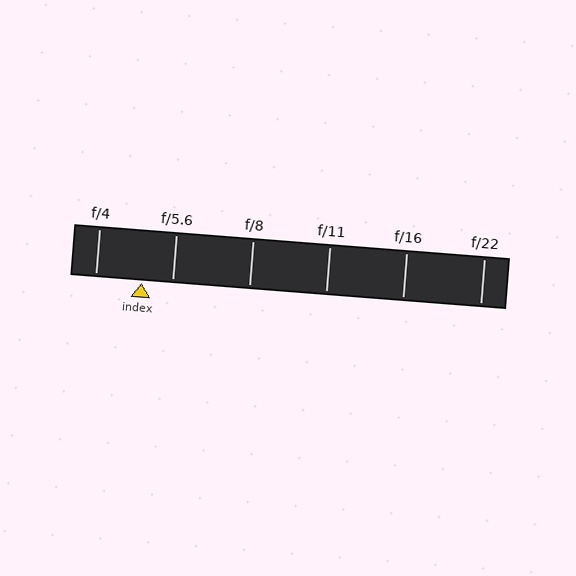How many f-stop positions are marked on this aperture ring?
There are 6 f-stop positions marked.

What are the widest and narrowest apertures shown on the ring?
The widest aperture shown is f/4 and the narrowest is f/22.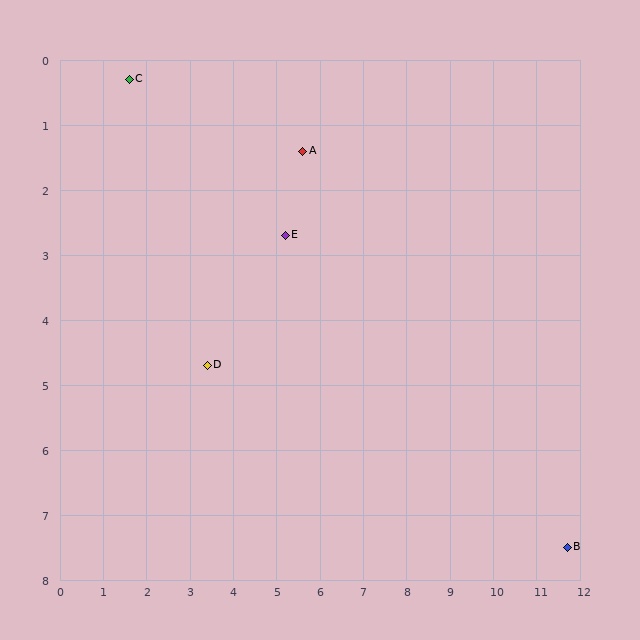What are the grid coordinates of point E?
Point E is at approximately (5.2, 2.7).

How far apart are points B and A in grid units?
Points B and A are about 8.6 grid units apart.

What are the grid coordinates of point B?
Point B is at approximately (11.7, 7.5).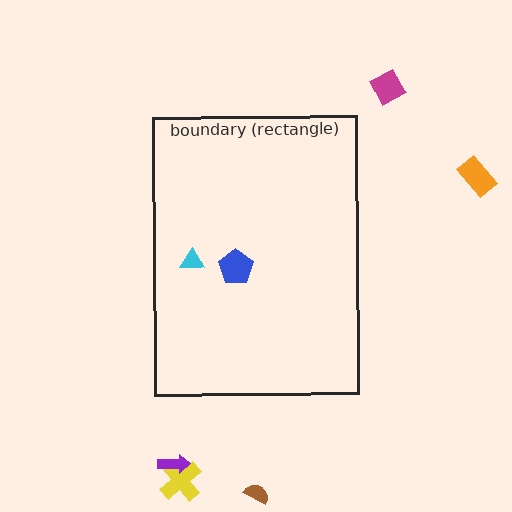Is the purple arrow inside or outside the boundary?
Outside.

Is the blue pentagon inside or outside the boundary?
Inside.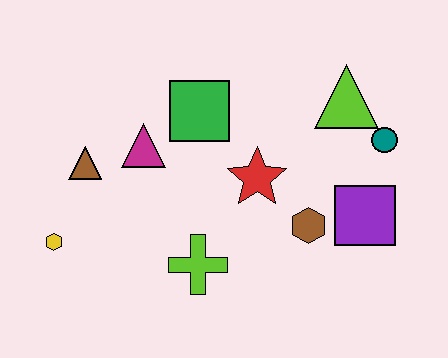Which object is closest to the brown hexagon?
The purple square is closest to the brown hexagon.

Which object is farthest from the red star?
The yellow hexagon is farthest from the red star.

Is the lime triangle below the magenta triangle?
No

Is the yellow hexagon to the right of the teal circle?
No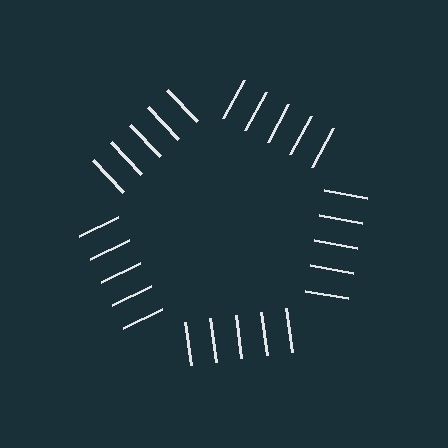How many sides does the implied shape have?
5 sides — the line-ends trace a pentagon.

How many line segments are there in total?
25 — 5 along each of the 5 edges.